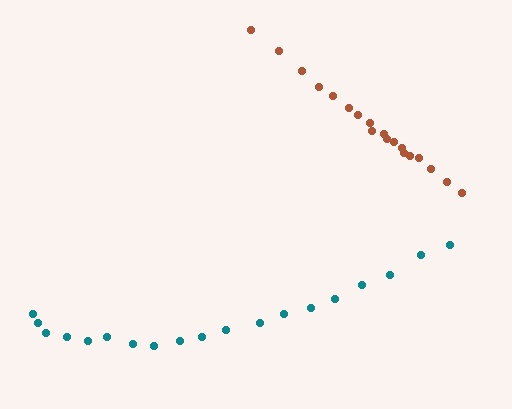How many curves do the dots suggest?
There are 2 distinct paths.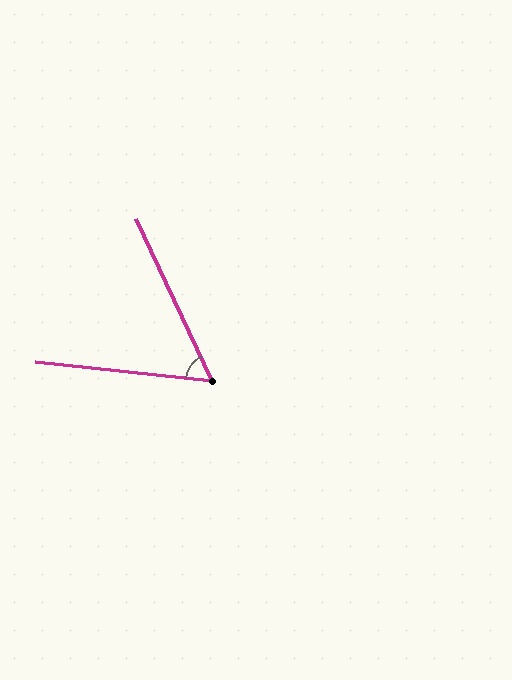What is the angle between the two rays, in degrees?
Approximately 59 degrees.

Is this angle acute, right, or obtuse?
It is acute.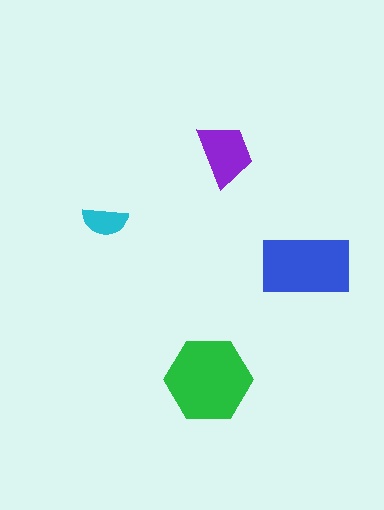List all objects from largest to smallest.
The green hexagon, the blue rectangle, the purple trapezoid, the cyan semicircle.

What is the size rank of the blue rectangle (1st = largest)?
2nd.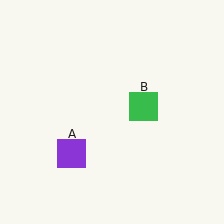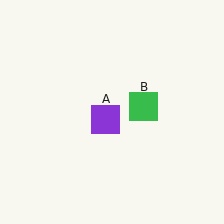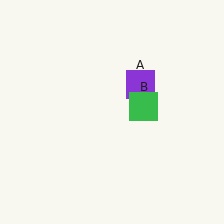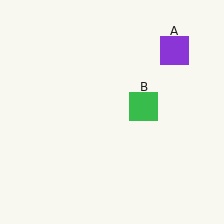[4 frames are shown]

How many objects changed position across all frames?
1 object changed position: purple square (object A).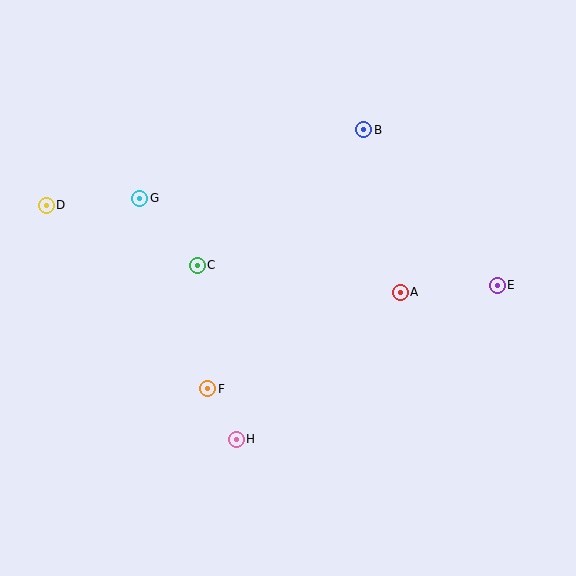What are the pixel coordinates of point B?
Point B is at (364, 130).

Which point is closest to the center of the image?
Point C at (197, 265) is closest to the center.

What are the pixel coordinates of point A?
Point A is at (400, 292).